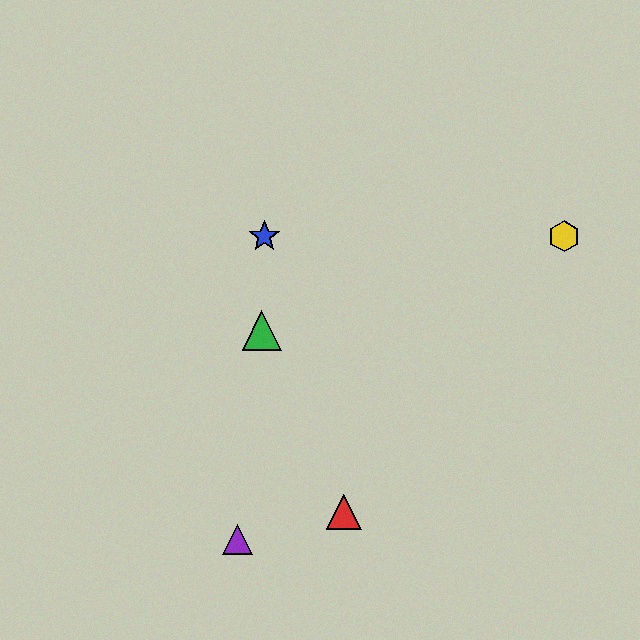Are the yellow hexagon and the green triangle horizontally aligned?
No, the yellow hexagon is at y≈236 and the green triangle is at y≈330.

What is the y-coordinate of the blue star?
The blue star is at y≈236.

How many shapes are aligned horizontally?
2 shapes (the blue star, the yellow hexagon) are aligned horizontally.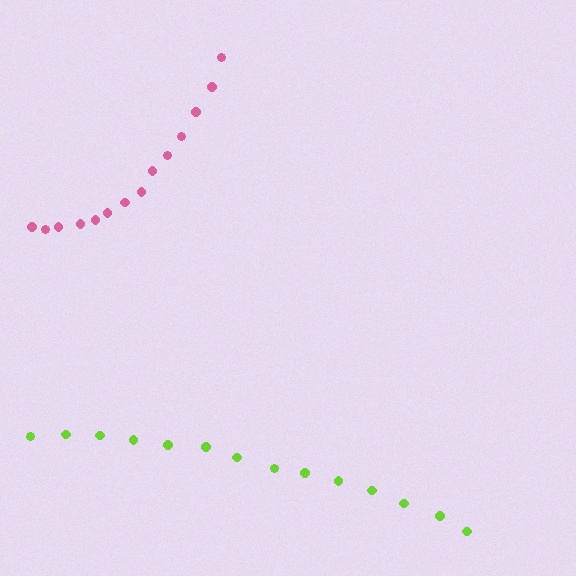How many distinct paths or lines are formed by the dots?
There are 2 distinct paths.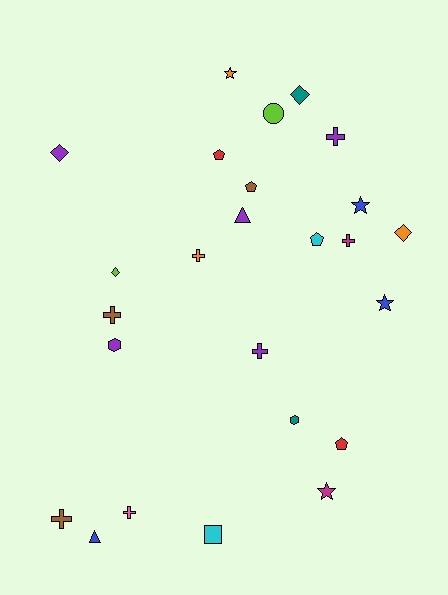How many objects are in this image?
There are 25 objects.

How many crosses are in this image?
There are 7 crosses.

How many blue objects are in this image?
There are 3 blue objects.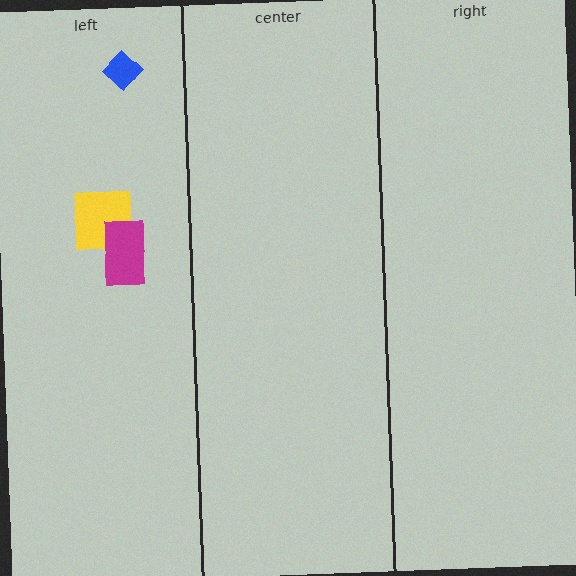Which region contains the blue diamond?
The left region.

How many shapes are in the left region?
3.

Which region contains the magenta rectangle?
The left region.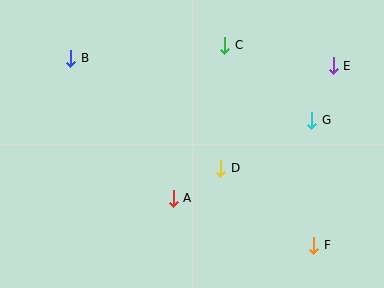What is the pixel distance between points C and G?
The distance between C and G is 115 pixels.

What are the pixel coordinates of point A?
Point A is at (173, 198).